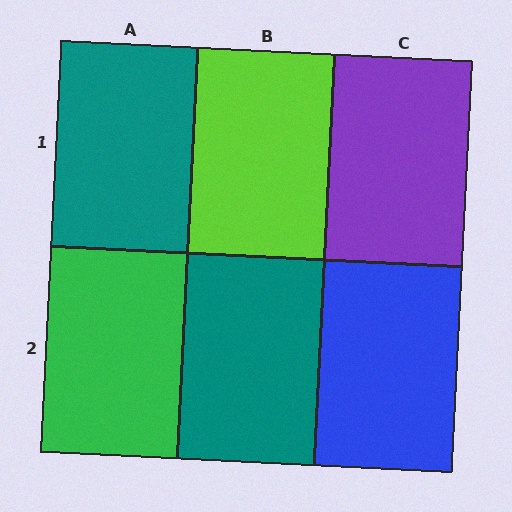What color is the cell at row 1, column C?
Purple.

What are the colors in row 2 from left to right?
Green, teal, blue.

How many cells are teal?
2 cells are teal.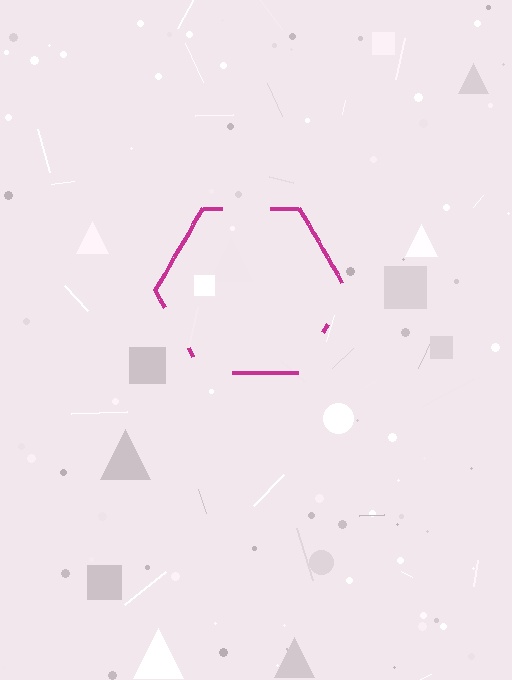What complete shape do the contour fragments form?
The contour fragments form a hexagon.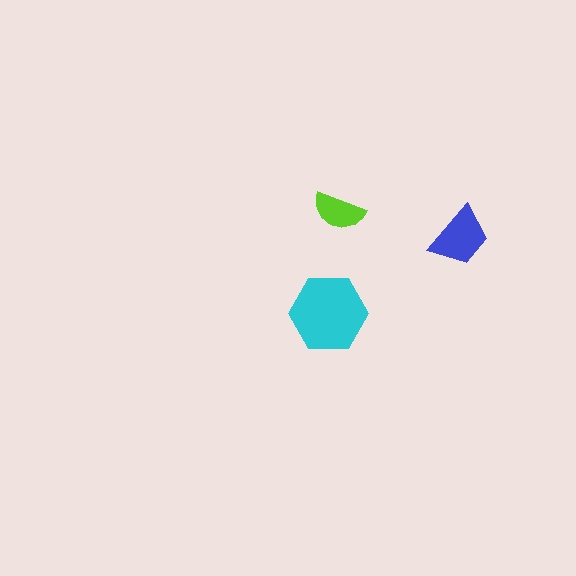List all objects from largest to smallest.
The cyan hexagon, the blue trapezoid, the lime semicircle.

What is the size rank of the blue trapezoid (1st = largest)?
2nd.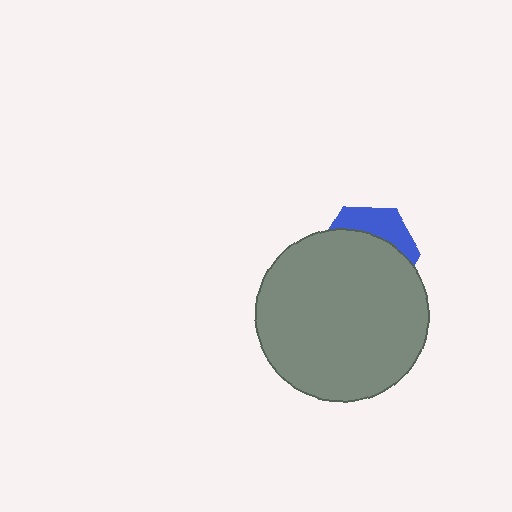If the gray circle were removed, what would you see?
You would see the complete blue hexagon.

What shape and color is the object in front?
The object in front is a gray circle.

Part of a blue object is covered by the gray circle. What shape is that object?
It is a hexagon.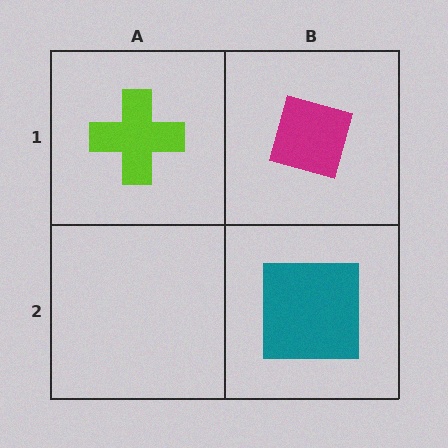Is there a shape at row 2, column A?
No, that cell is empty.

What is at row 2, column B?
A teal square.